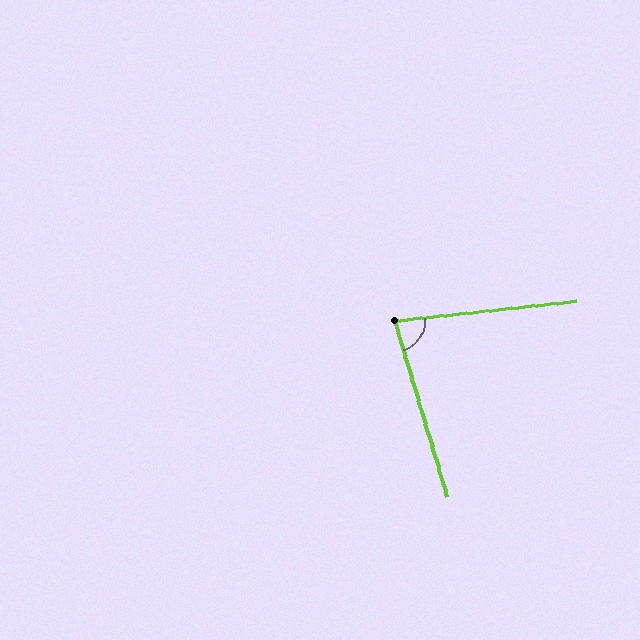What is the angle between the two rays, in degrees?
Approximately 80 degrees.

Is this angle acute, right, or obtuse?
It is acute.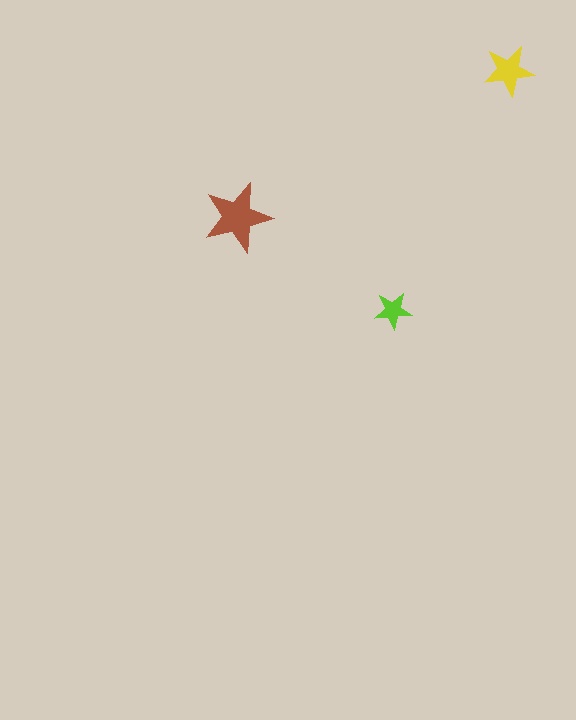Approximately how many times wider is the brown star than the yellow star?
About 1.5 times wider.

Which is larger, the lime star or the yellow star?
The yellow one.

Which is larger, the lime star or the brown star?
The brown one.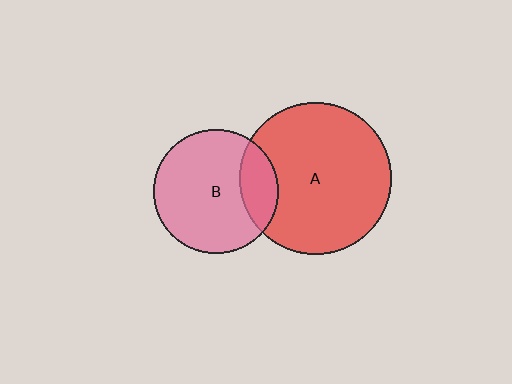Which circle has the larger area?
Circle A (red).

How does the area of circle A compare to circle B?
Approximately 1.5 times.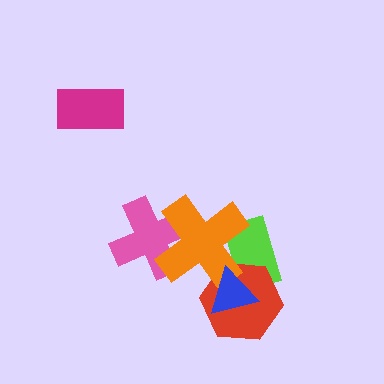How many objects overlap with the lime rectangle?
3 objects overlap with the lime rectangle.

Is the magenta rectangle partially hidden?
No, no other shape covers it.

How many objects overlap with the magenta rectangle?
0 objects overlap with the magenta rectangle.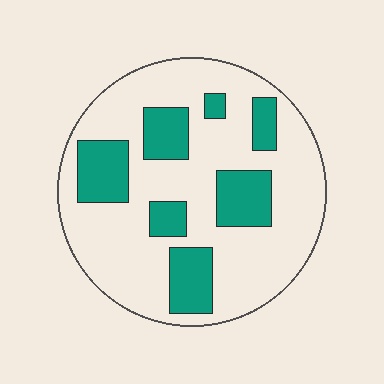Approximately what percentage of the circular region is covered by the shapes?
Approximately 25%.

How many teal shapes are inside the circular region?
7.